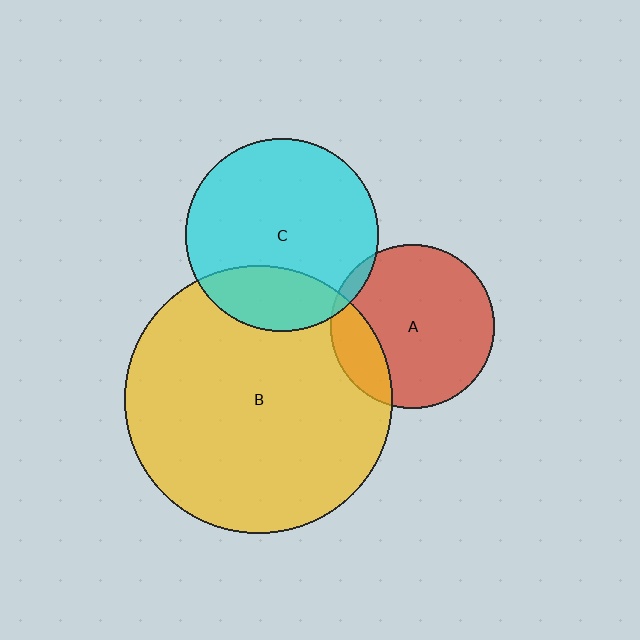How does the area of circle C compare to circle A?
Approximately 1.4 times.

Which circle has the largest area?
Circle B (yellow).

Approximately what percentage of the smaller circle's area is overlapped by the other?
Approximately 25%.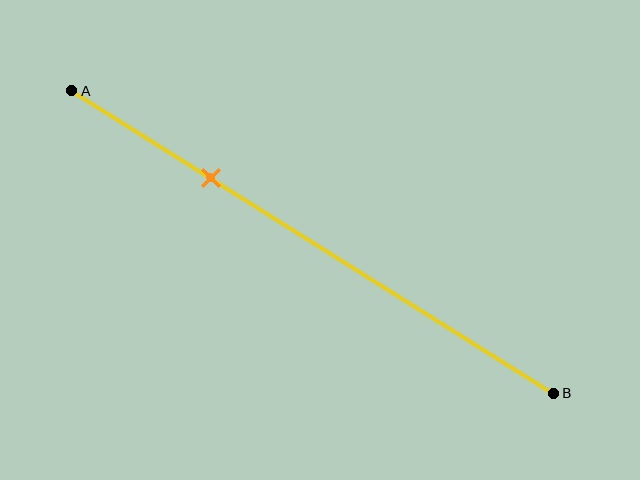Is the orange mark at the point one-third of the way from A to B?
No, the mark is at about 30% from A, not at the 33% one-third point.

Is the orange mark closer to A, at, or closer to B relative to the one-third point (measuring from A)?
The orange mark is closer to point A than the one-third point of segment AB.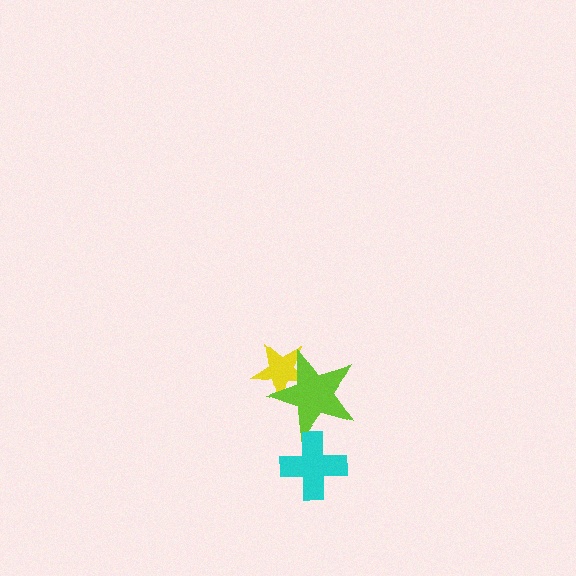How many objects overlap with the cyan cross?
1 object overlaps with the cyan cross.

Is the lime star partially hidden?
Yes, it is partially covered by another shape.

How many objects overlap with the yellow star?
1 object overlaps with the yellow star.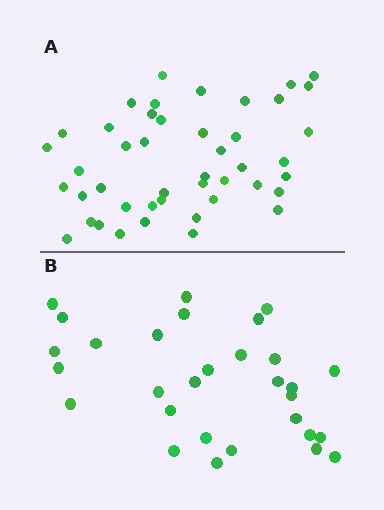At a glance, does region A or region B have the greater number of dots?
Region A (the top region) has more dots.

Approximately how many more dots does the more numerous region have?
Region A has approximately 15 more dots than region B.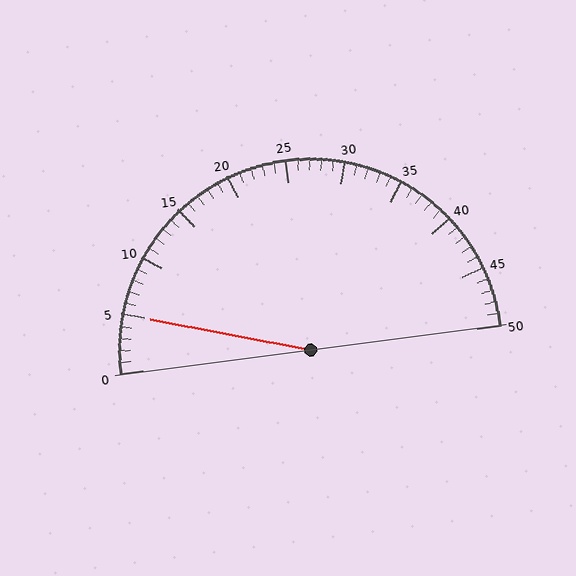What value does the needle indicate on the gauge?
The needle indicates approximately 5.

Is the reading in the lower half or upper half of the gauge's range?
The reading is in the lower half of the range (0 to 50).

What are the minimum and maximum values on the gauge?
The gauge ranges from 0 to 50.